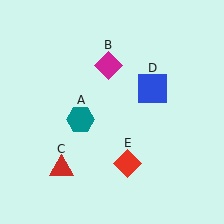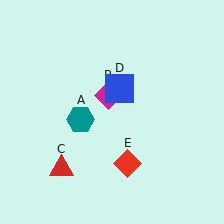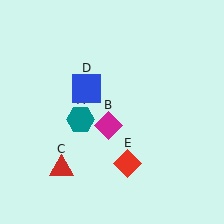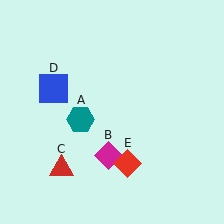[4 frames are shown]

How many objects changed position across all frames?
2 objects changed position: magenta diamond (object B), blue square (object D).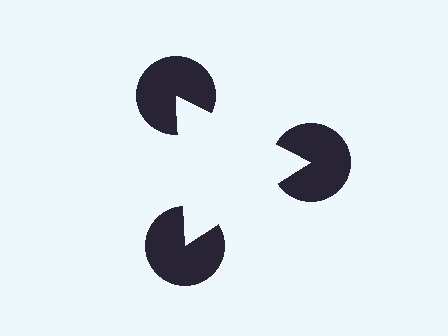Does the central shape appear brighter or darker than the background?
It typically appears slightly brighter than the background, even though no actual brightness change is drawn.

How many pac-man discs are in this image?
There are 3 — one at each vertex of the illusory triangle.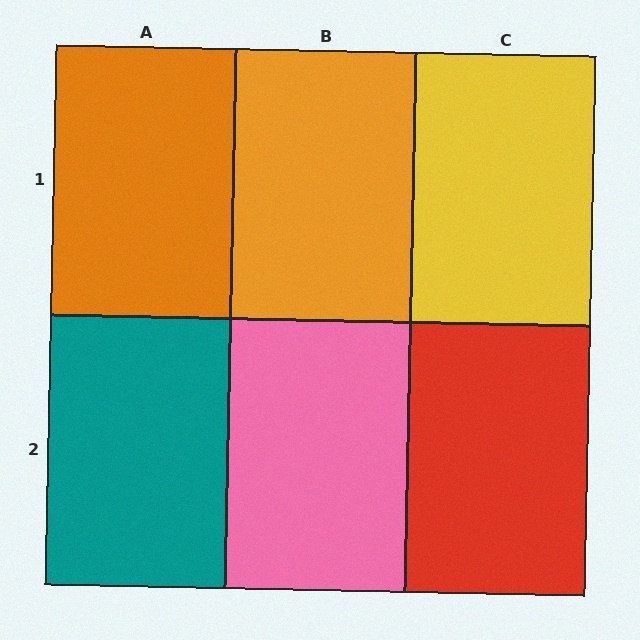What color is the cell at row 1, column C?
Yellow.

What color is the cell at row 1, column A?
Orange.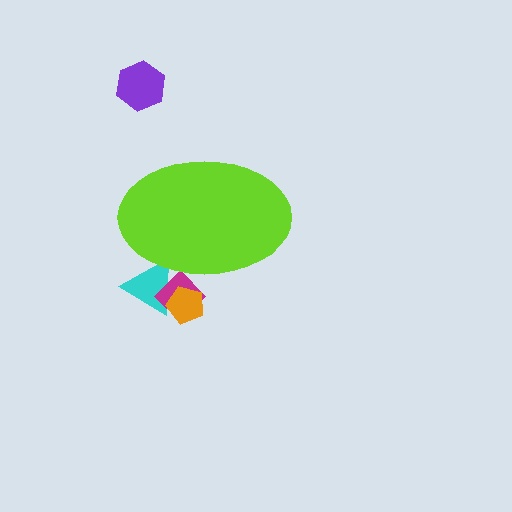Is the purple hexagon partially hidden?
No, the purple hexagon is fully visible.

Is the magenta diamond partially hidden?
Yes, the magenta diamond is partially hidden behind the lime ellipse.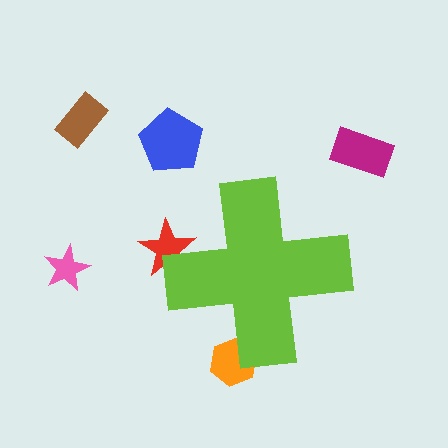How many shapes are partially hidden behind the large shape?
2 shapes are partially hidden.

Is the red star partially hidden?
Yes, the red star is partially hidden behind the lime cross.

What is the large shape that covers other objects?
A lime cross.